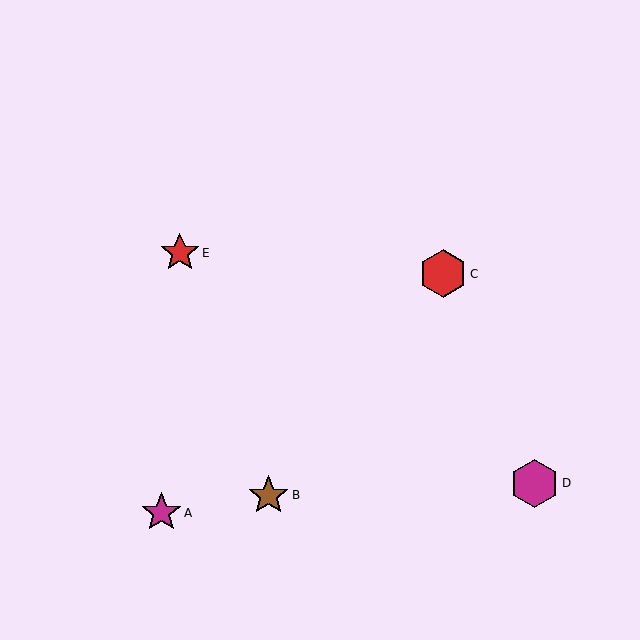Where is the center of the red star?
The center of the red star is at (180, 253).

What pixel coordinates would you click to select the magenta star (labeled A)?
Click at (161, 513) to select the magenta star A.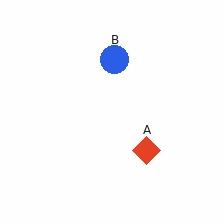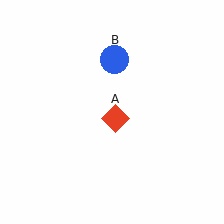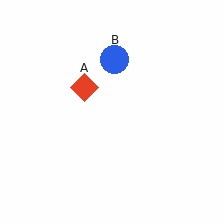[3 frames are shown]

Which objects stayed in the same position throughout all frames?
Blue circle (object B) remained stationary.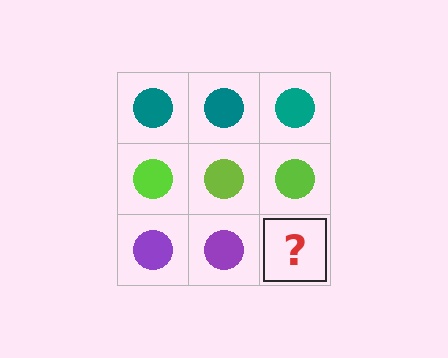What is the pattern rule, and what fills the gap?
The rule is that each row has a consistent color. The gap should be filled with a purple circle.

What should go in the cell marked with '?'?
The missing cell should contain a purple circle.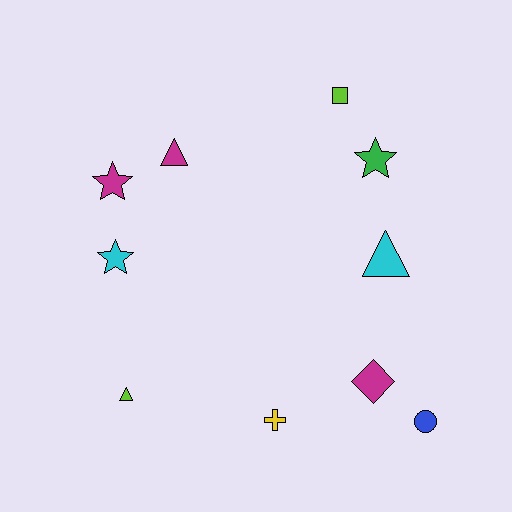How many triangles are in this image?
There are 3 triangles.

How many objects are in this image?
There are 10 objects.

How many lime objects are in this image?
There are 2 lime objects.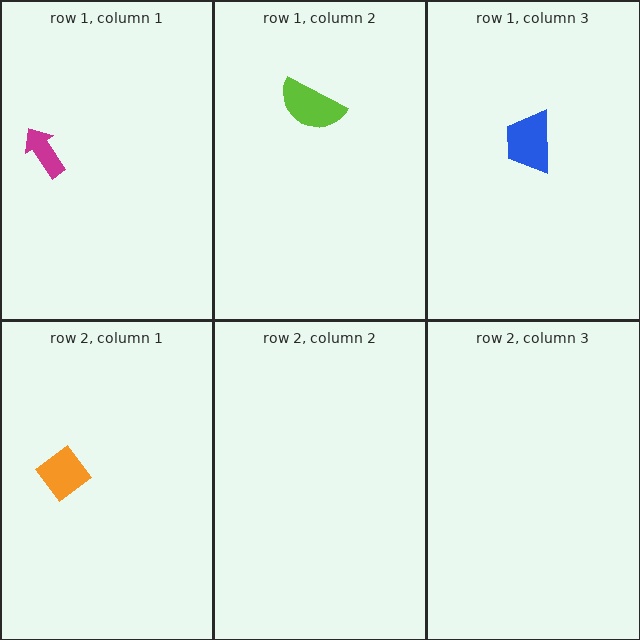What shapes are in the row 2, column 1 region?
The orange diamond.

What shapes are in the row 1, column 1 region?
The magenta arrow.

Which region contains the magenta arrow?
The row 1, column 1 region.